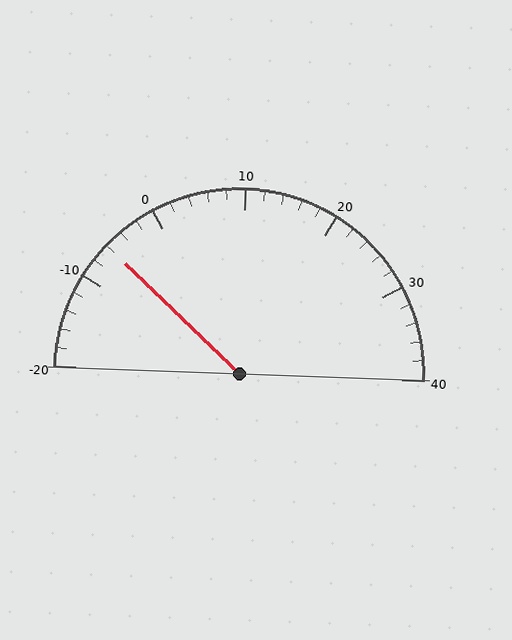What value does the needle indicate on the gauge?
The needle indicates approximately -6.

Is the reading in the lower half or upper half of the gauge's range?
The reading is in the lower half of the range (-20 to 40).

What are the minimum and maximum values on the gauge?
The gauge ranges from -20 to 40.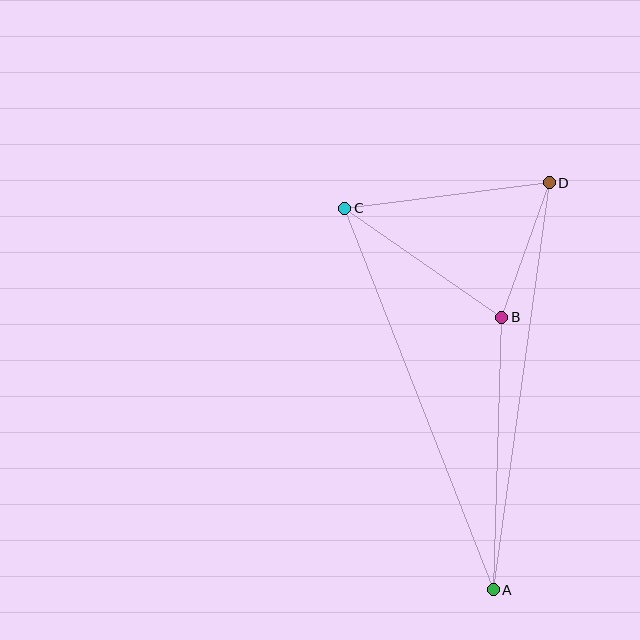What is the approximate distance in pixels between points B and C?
The distance between B and C is approximately 191 pixels.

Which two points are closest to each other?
Points B and D are closest to each other.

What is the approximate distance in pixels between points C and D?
The distance between C and D is approximately 206 pixels.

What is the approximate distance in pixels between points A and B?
The distance between A and B is approximately 273 pixels.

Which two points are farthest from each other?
Points A and D are farthest from each other.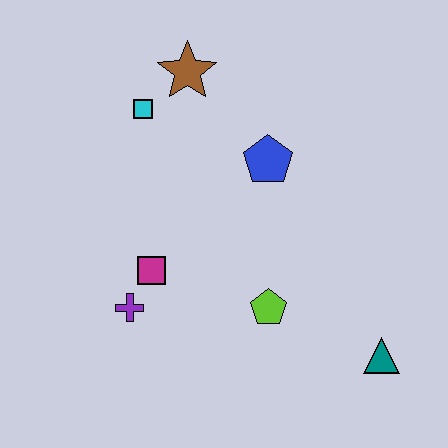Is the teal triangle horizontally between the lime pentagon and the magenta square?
No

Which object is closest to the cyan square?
The brown star is closest to the cyan square.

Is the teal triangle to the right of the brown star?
Yes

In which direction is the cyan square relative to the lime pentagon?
The cyan square is above the lime pentagon.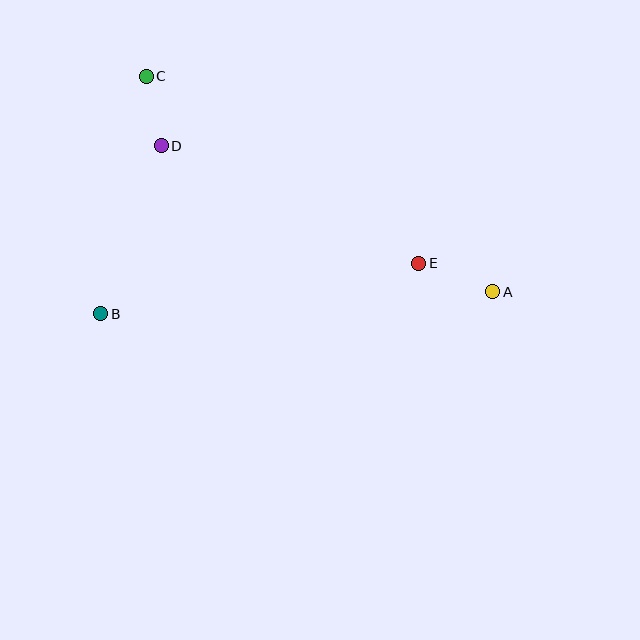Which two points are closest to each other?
Points C and D are closest to each other.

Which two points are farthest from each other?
Points A and C are farthest from each other.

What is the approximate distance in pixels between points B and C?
The distance between B and C is approximately 242 pixels.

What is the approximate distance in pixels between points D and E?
The distance between D and E is approximately 283 pixels.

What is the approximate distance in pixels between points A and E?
The distance between A and E is approximately 79 pixels.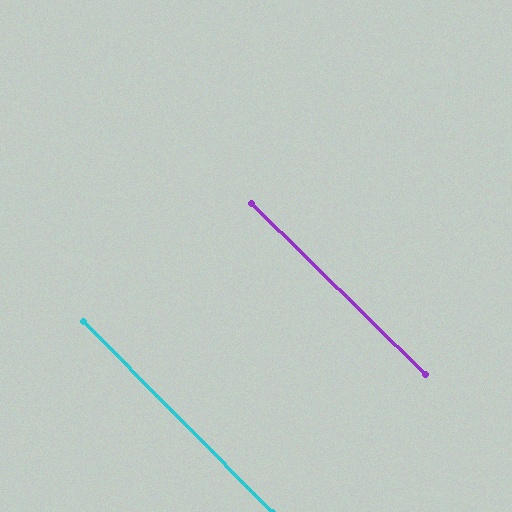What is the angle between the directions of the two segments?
Approximately 1 degree.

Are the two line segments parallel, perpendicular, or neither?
Parallel — their directions differ by only 0.9°.